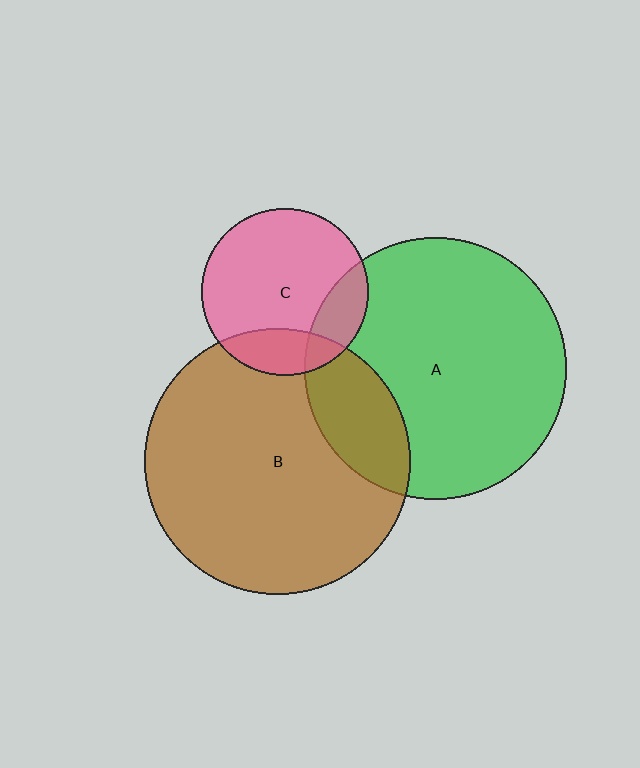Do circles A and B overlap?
Yes.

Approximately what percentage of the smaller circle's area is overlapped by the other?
Approximately 20%.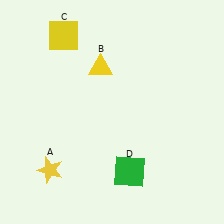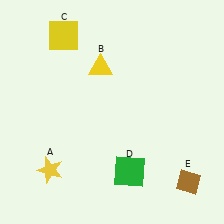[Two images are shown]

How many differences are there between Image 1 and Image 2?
There is 1 difference between the two images.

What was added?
A brown diamond (E) was added in Image 2.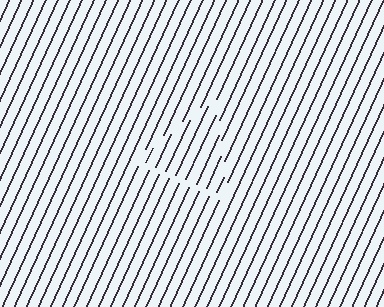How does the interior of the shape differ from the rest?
The interior of the shape contains the same grating, shifted by half a period — the contour is defined by the phase discontinuity where line-ends from the inner and outer gratings abut.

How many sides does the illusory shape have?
3 sides — the line-ends trace a triangle.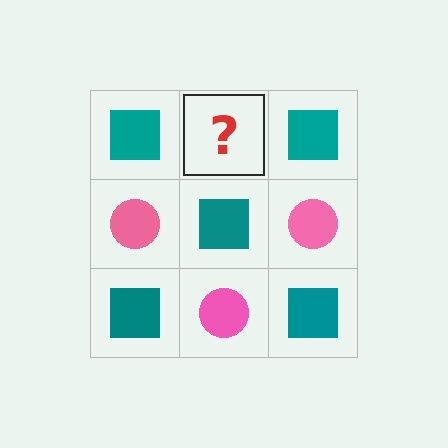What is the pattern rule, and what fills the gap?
The rule is that it alternates teal square and pink circle in a checkerboard pattern. The gap should be filled with a pink circle.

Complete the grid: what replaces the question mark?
The question mark should be replaced with a pink circle.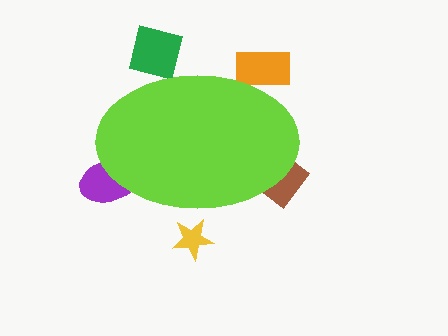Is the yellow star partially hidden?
Yes, the yellow star is partially hidden behind the lime ellipse.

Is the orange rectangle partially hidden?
Yes, the orange rectangle is partially hidden behind the lime ellipse.